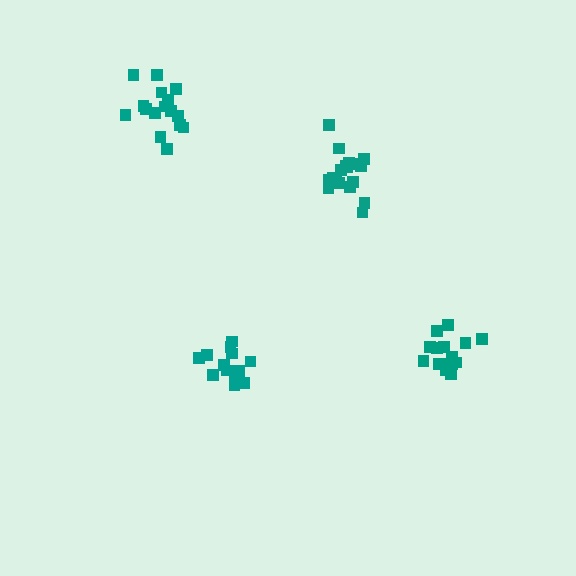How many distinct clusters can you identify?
There are 4 distinct clusters.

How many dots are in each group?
Group 1: 15 dots, Group 2: 15 dots, Group 3: 16 dots, Group 4: 19 dots (65 total).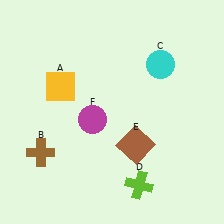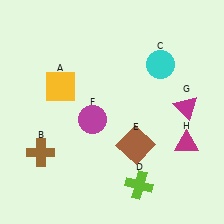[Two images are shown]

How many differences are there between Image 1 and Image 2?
There are 2 differences between the two images.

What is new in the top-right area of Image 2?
A magenta triangle (G) was added in the top-right area of Image 2.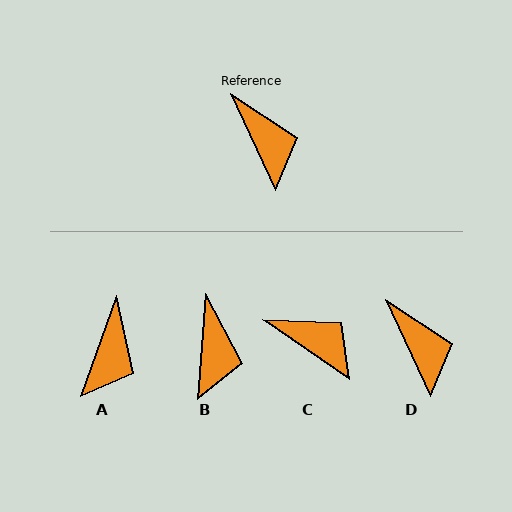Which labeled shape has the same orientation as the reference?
D.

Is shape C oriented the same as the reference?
No, it is off by about 31 degrees.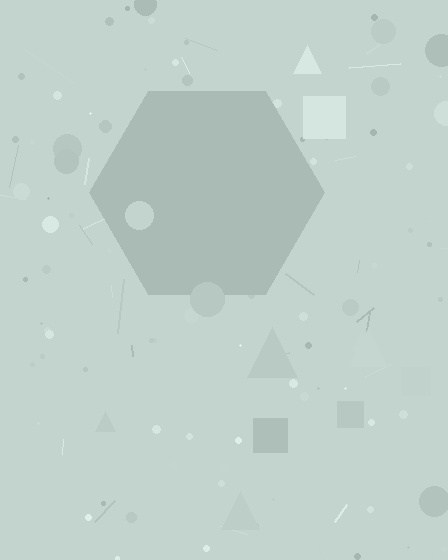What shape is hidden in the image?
A hexagon is hidden in the image.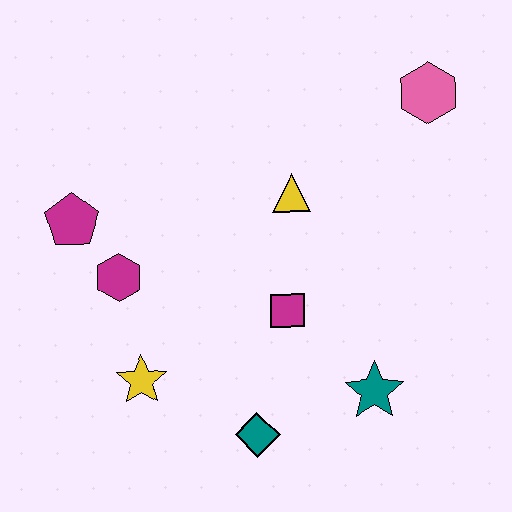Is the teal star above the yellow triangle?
No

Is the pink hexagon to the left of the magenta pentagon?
No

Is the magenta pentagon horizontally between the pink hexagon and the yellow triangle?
No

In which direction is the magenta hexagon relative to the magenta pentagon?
The magenta hexagon is below the magenta pentagon.